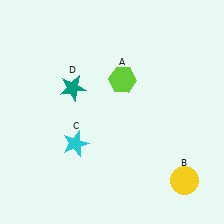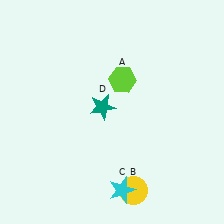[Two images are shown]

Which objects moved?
The objects that moved are: the yellow circle (B), the cyan star (C), the teal star (D).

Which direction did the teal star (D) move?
The teal star (D) moved right.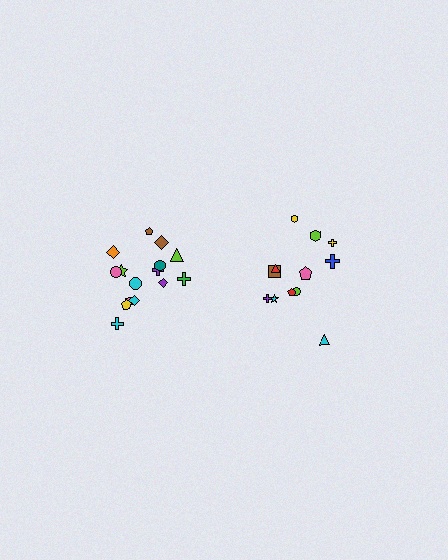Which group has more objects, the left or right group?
The left group.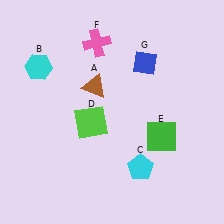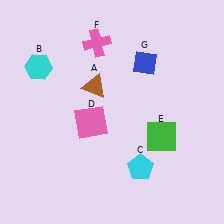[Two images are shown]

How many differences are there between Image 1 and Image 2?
There is 1 difference between the two images.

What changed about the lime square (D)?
In Image 1, D is lime. In Image 2, it changed to pink.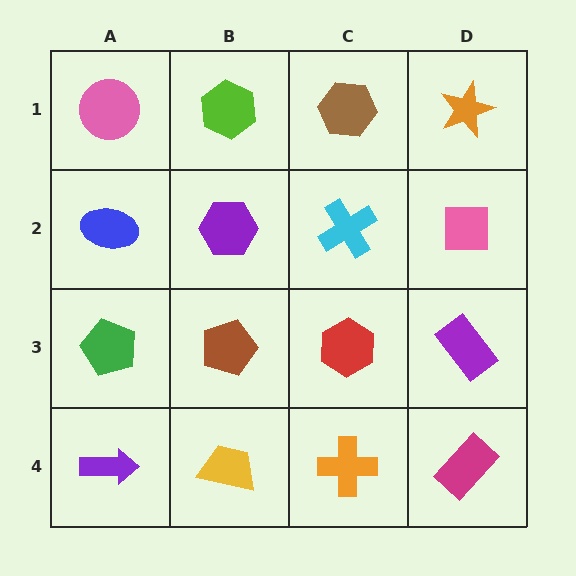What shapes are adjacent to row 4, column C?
A red hexagon (row 3, column C), a yellow trapezoid (row 4, column B), a magenta rectangle (row 4, column D).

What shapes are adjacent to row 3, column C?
A cyan cross (row 2, column C), an orange cross (row 4, column C), a brown pentagon (row 3, column B), a purple rectangle (row 3, column D).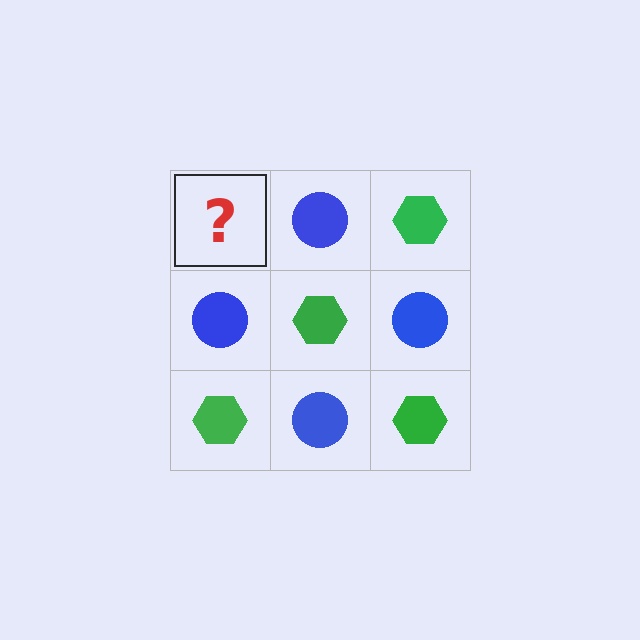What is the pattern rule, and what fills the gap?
The rule is that it alternates green hexagon and blue circle in a checkerboard pattern. The gap should be filled with a green hexagon.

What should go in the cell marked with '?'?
The missing cell should contain a green hexagon.